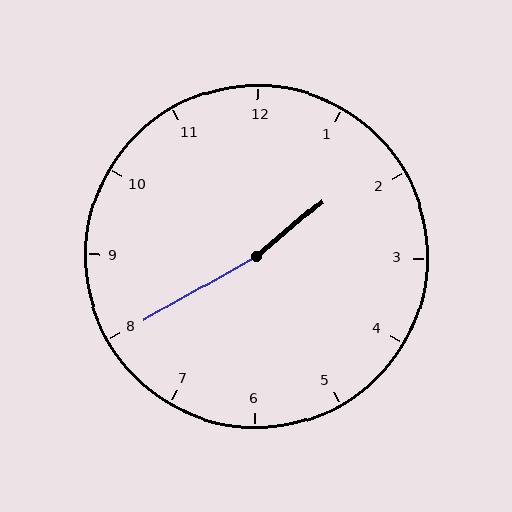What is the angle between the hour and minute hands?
Approximately 170 degrees.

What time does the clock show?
1:40.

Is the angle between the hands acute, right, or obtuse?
It is obtuse.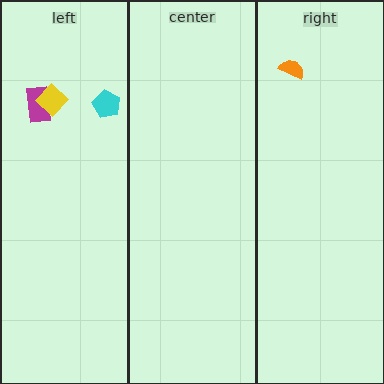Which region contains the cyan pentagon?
The left region.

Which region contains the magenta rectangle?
The left region.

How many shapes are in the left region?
3.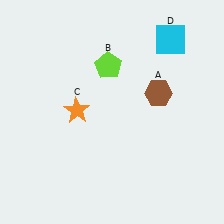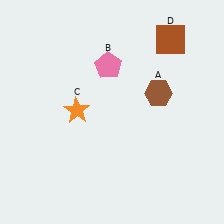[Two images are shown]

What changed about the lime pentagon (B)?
In Image 1, B is lime. In Image 2, it changed to pink.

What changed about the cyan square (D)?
In Image 1, D is cyan. In Image 2, it changed to brown.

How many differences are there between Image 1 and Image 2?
There are 2 differences between the two images.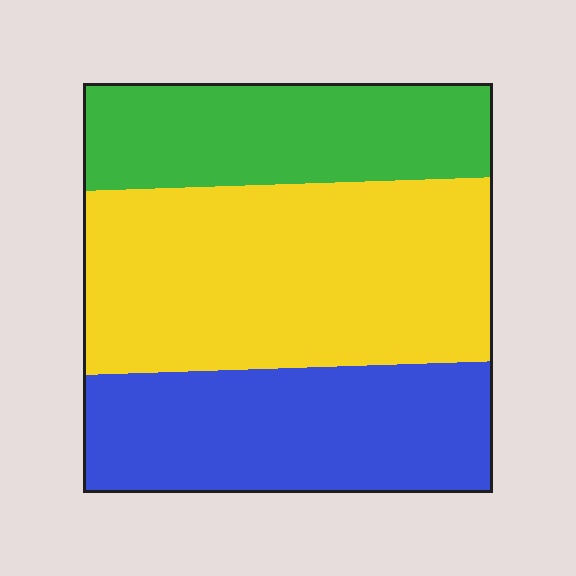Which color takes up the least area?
Green, at roughly 25%.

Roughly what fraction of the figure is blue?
Blue covers around 30% of the figure.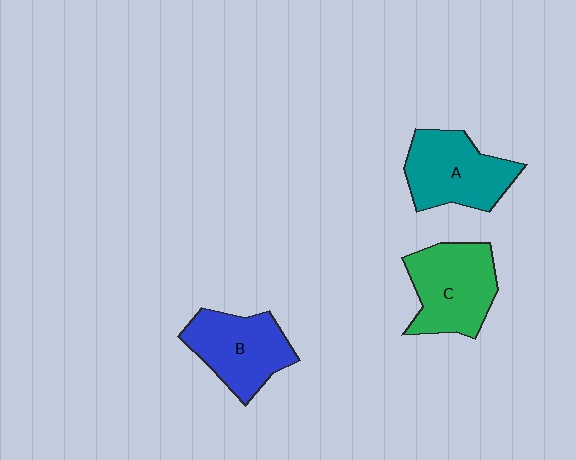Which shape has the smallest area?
Shape B (blue).